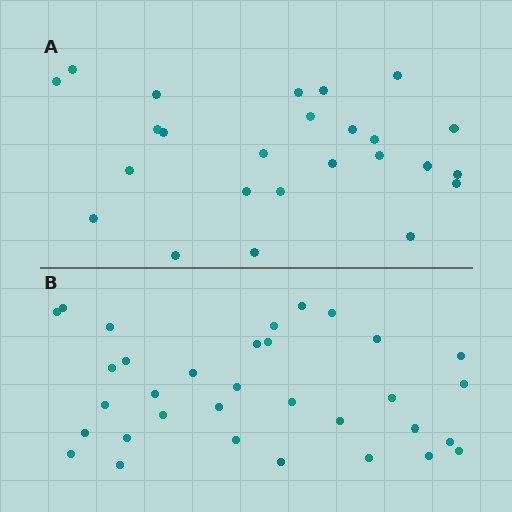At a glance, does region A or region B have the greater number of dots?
Region B (the bottom region) has more dots.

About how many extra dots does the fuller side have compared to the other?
Region B has roughly 8 or so more dots than region A.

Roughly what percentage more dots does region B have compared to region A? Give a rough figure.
About 30% more.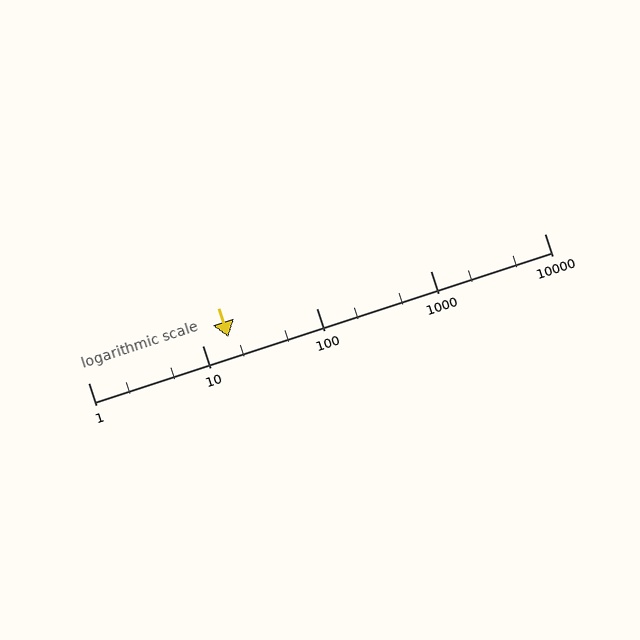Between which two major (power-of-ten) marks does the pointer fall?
The pointer is between 10 and 100.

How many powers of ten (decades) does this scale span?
The scale spans 4 decades, from 1 to 10000.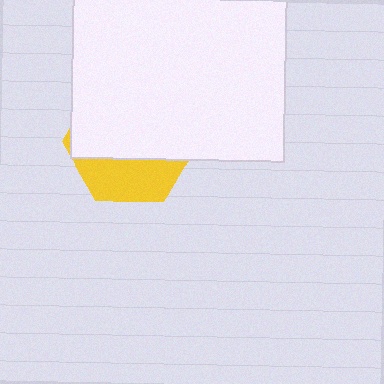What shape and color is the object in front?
The object in front is a white square.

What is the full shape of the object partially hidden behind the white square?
The partially hidden object is a yellow hexagon.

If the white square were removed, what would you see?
You would see the complete yellow hexagon.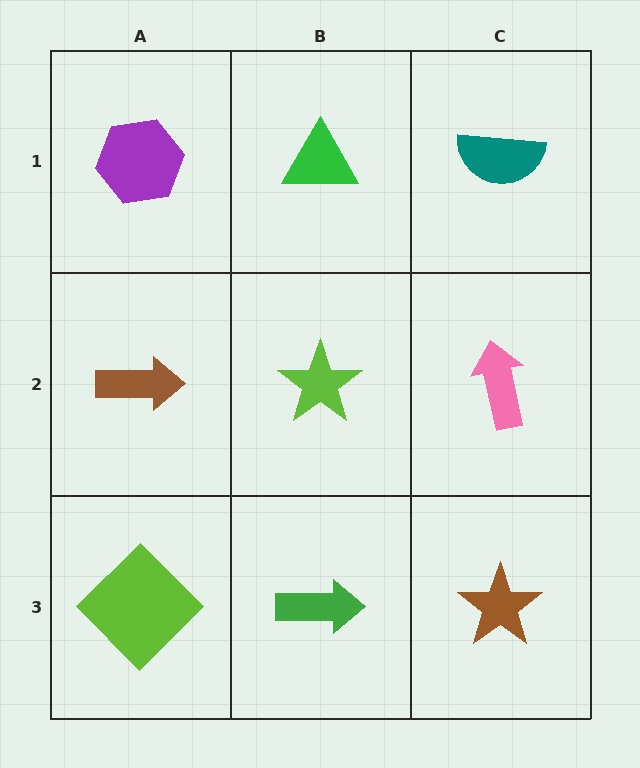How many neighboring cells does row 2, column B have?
4.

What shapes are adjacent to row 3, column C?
A pink arrow (row 2, column C), a green arrow (row 3, column B).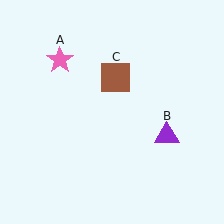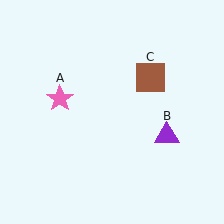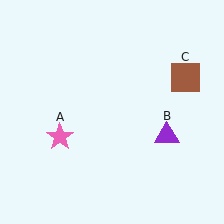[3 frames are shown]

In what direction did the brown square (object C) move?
The brown square (object C) moved right.